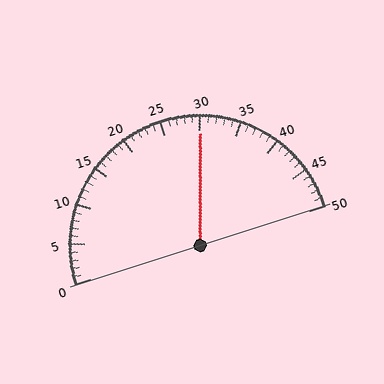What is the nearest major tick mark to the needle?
The nearest major tick mark is 30.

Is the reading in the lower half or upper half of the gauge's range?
The reading is in the upper half of the range (0 to 50).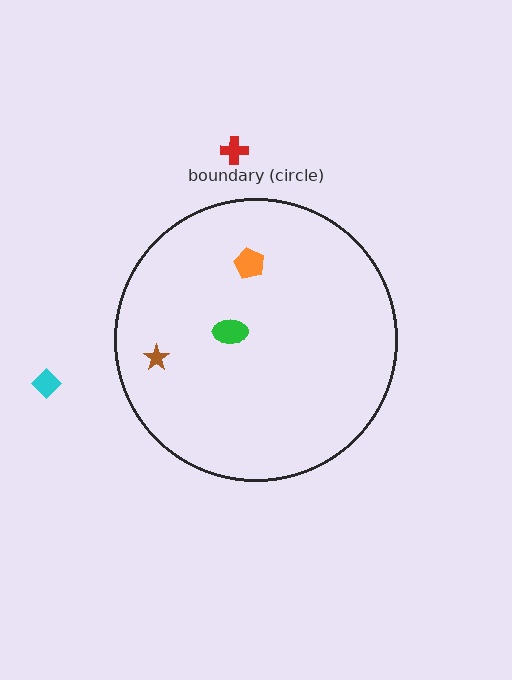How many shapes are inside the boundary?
3 inside, 2 outside.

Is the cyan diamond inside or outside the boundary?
Outside.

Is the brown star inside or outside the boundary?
Inside.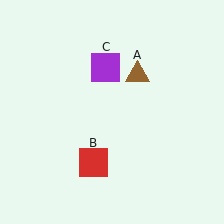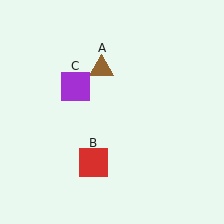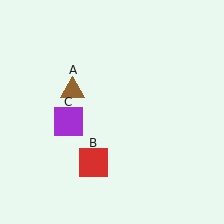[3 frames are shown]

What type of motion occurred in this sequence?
The brown triangle (object A), purple square (object C) rotated counterclockwise around the center of the scene.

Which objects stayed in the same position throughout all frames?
Red square (object B) remained stationary.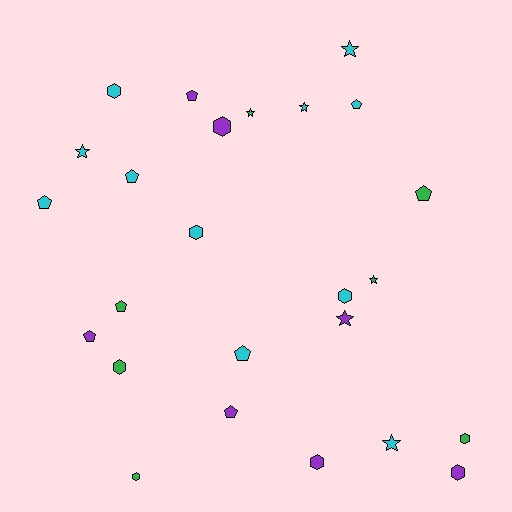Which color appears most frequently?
Cyan, with 11 objects.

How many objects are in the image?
There are 25 objects.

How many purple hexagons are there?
There are 3 purple hexagons.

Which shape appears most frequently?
Hexagon, with 9 objects.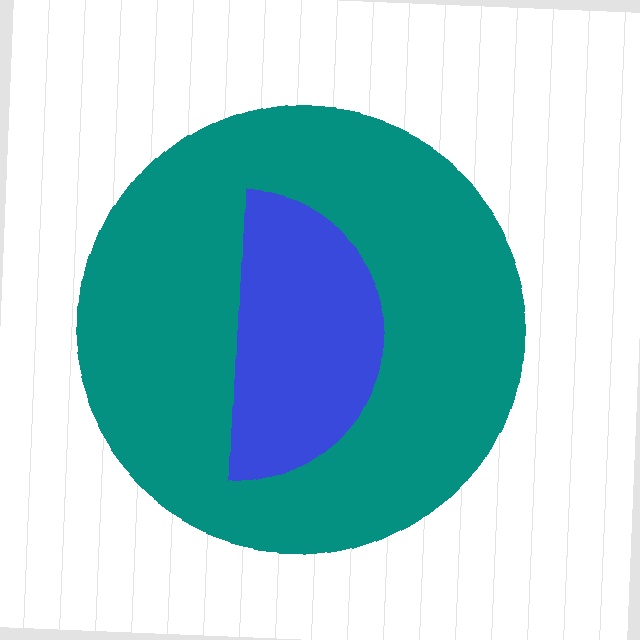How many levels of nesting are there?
2.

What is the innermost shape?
The blue semicircle.